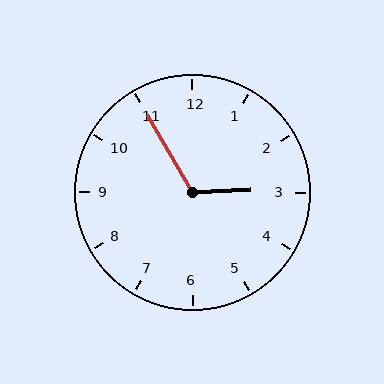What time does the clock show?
2:55.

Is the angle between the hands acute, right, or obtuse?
It is obtuse.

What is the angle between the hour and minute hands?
Approximately 118 degrees.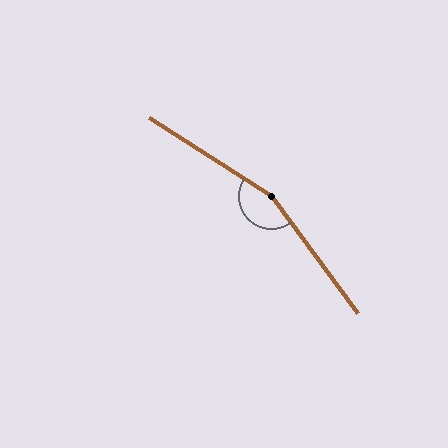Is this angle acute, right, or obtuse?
It is obtuse.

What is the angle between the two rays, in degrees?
Approximately 159 degrees.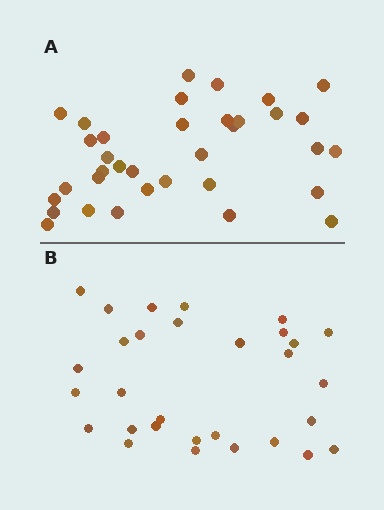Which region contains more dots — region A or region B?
Region A (the top region) has more dots.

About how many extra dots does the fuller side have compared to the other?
Region A has about 5 more dots than region B.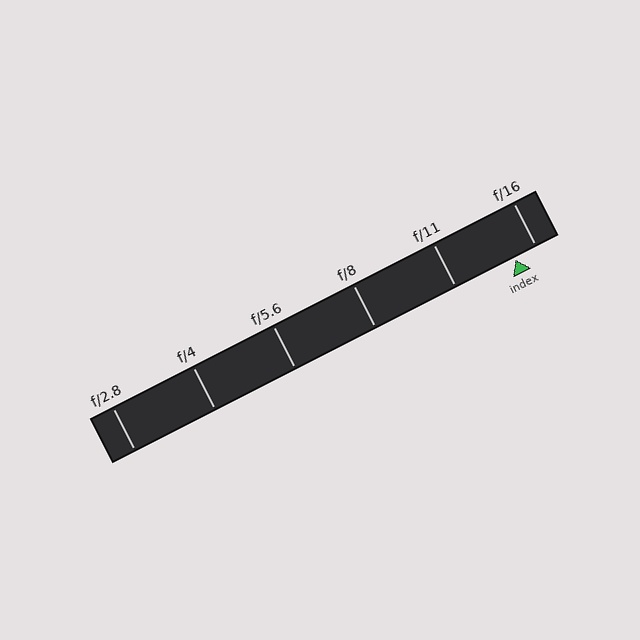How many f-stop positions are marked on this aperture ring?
There are 6 f-stop positions marked.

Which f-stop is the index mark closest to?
The index mark is closest to f/16.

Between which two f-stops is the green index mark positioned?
The index mark is between f/11 and f/16.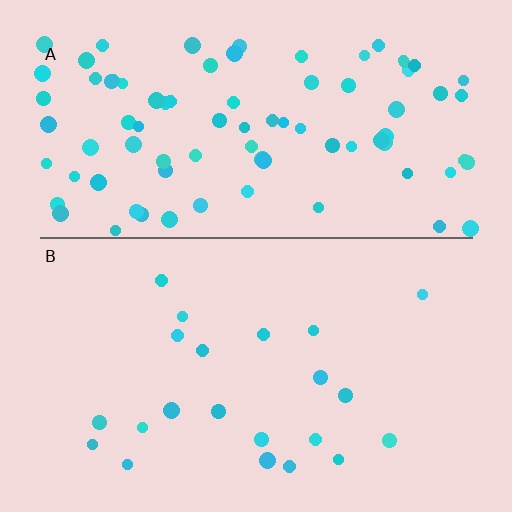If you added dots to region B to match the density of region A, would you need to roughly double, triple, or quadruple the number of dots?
Approximately quadruple.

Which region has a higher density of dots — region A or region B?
A (the top).